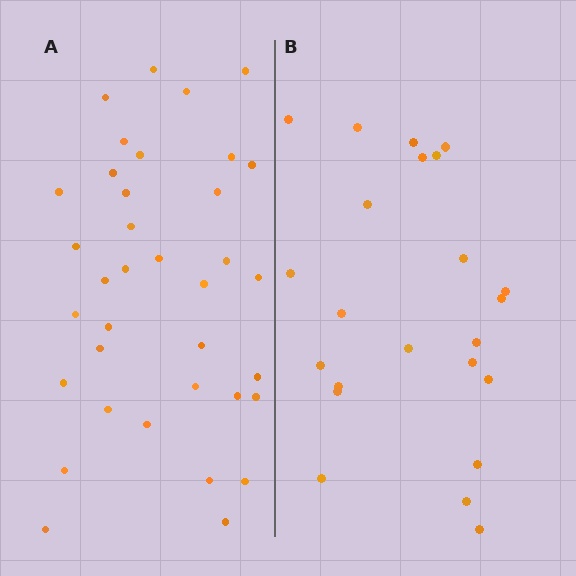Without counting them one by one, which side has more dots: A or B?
Region A (the left region) has more dots.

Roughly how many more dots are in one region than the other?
Region A has approximately 15 more dots than region B.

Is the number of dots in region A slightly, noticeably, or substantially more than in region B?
Region A has substantially more. The ratio is roughly 1.6 to 1.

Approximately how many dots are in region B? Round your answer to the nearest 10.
About 20 dots. (The exact count is 23, which rounds to 20.)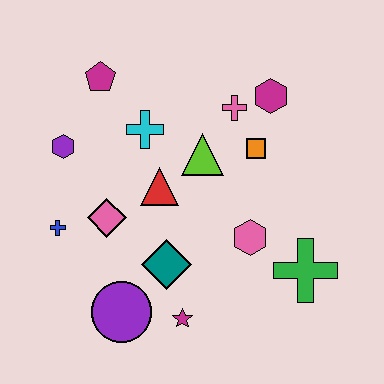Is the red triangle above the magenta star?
Yes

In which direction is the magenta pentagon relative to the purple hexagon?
The magenta pentagon is above the purple hexagon.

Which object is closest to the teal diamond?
The magenta star is closest to the teal diamond.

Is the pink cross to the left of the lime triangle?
No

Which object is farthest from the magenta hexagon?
The purple circle is farthest from the magenta hexagon.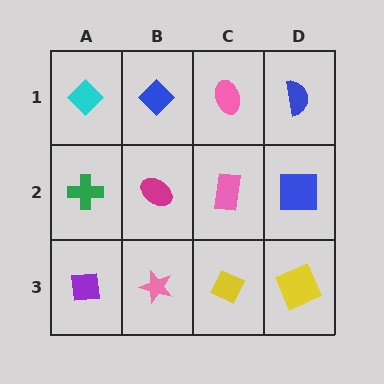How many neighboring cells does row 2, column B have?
4.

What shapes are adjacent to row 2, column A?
A cyan diamond (row 1, column A), a purple square (row 3, column A), a magenta ellipse (row 2, column B).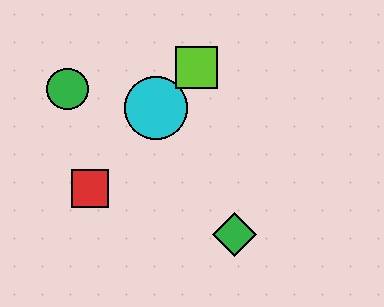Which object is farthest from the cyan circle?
The green diamond is farthest from the cyan circle.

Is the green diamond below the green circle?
Yes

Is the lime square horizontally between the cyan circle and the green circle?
No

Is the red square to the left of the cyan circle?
Yes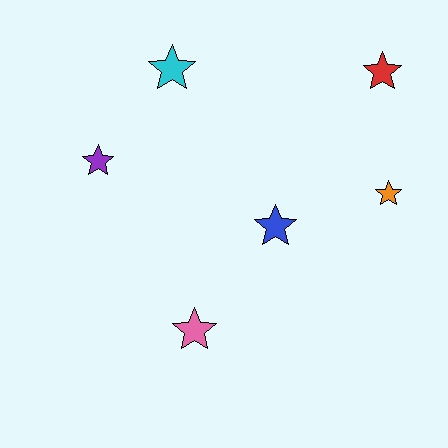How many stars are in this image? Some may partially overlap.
There are 6 stars.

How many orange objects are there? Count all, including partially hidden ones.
There is 1 orange object.